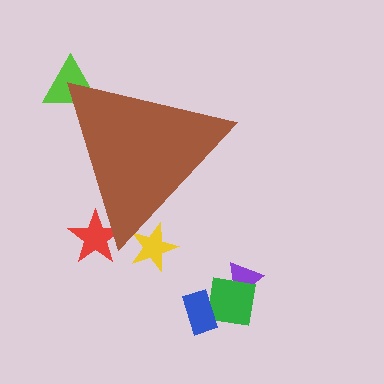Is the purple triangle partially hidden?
No, the purple triangle is fully visible.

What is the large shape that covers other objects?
A brown triangle.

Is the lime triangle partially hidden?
Yes, the lime triangle is partially hidden behind the brown triangle.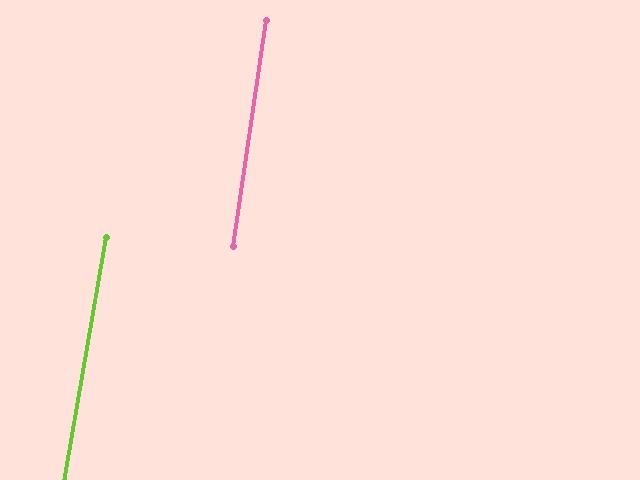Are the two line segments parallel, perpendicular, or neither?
Parallel — their directions differ by only 1.2°.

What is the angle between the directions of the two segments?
Approximately 1 degree.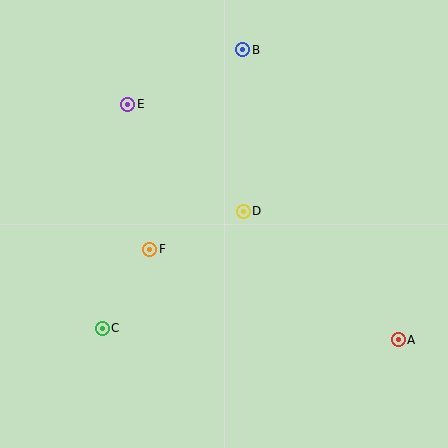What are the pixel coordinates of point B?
Point B is at (243, 50).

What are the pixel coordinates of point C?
Point C is at (102, 328).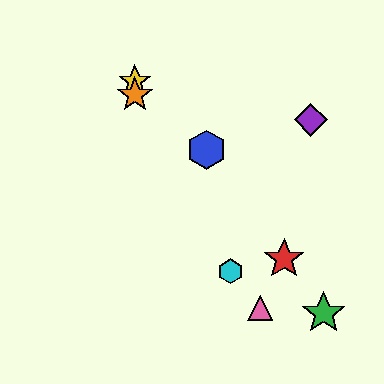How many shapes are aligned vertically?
2 shapes (the yellow star, the orange star) are aligned vertically.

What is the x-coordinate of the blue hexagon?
The blue hexagon is at x≈206.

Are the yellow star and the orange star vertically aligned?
Yes, both are at x≈135.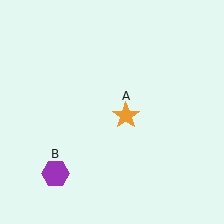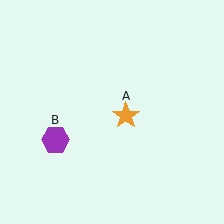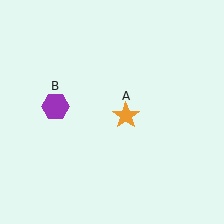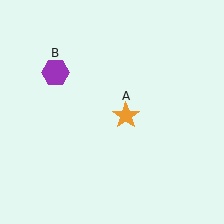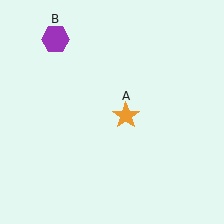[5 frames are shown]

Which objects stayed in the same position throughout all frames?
Orange star (object A) remained stationary.